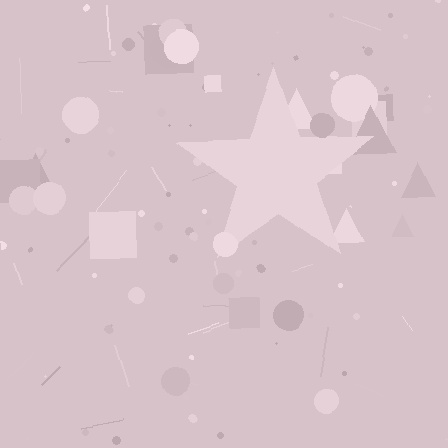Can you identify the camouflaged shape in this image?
The camouflaged shape is a star.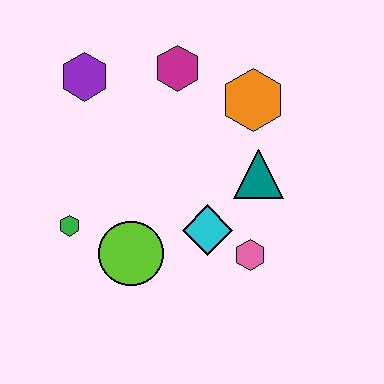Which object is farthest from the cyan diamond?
The purple hexagon is farthest from the cyan diamond.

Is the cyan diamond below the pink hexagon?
No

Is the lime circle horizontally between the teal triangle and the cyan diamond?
No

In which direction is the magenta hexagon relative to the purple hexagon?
The magenta hexagon is to the right of the purple hexagon.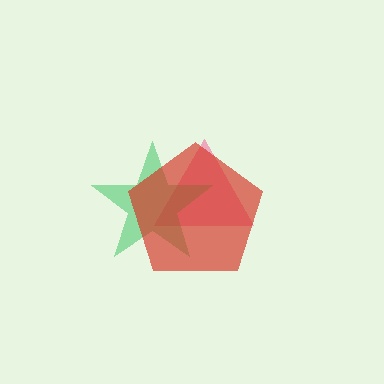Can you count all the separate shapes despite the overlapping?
Yes, there are 3 separate shapes.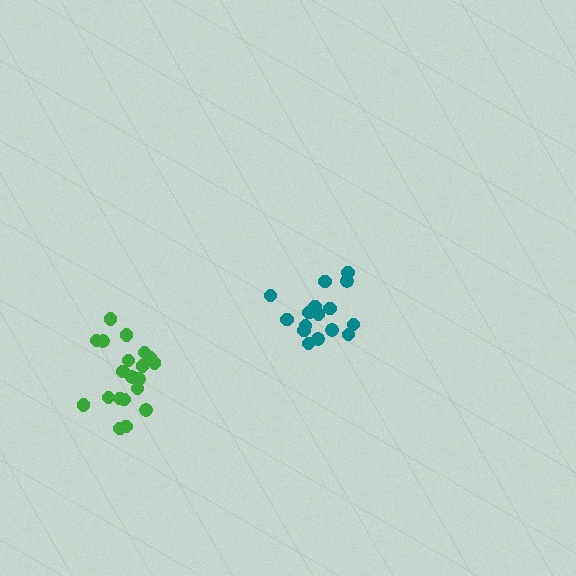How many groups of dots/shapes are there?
There are 2 groups.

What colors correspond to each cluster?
The clusters are colored: green, teal.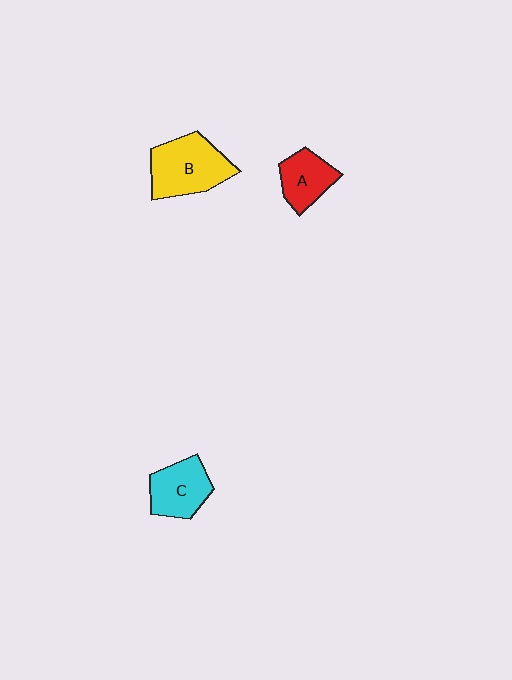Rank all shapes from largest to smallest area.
From largest to smallest: B (yellow), C (cyan), A (red).